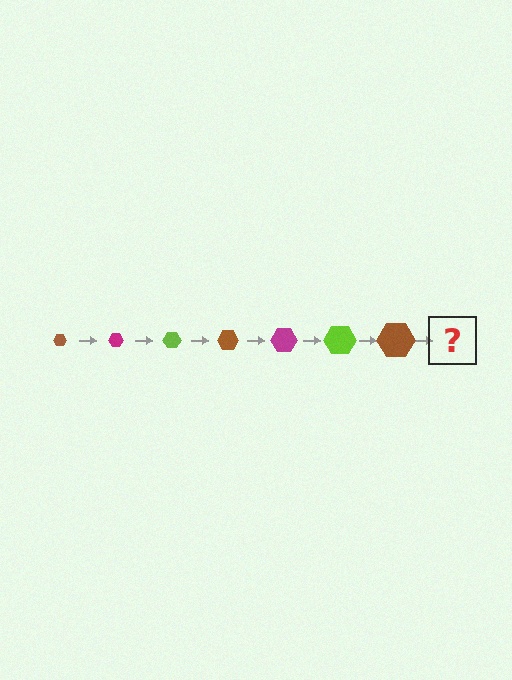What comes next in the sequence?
The next element should be a magenta hexagon, larger than the previous one.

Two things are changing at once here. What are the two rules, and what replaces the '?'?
The two rules are that the hexagon grows larger each step and the color cycles through brown, magenta, and lime. The '?' should be a magenta hexagon, larger than the previous one.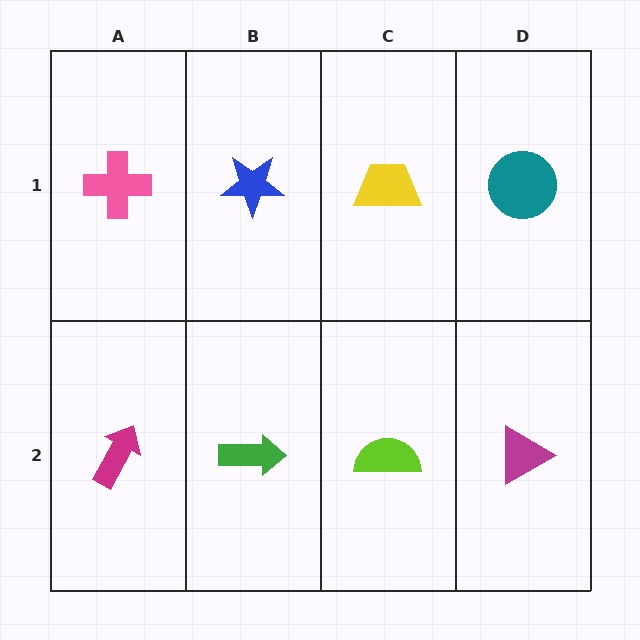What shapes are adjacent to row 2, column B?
A blue star (row 1, column B), a magenta arrow (row 2, column A), a lime semicircle (row 2, column C).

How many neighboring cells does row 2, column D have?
2.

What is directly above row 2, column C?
A yellow trapezoid.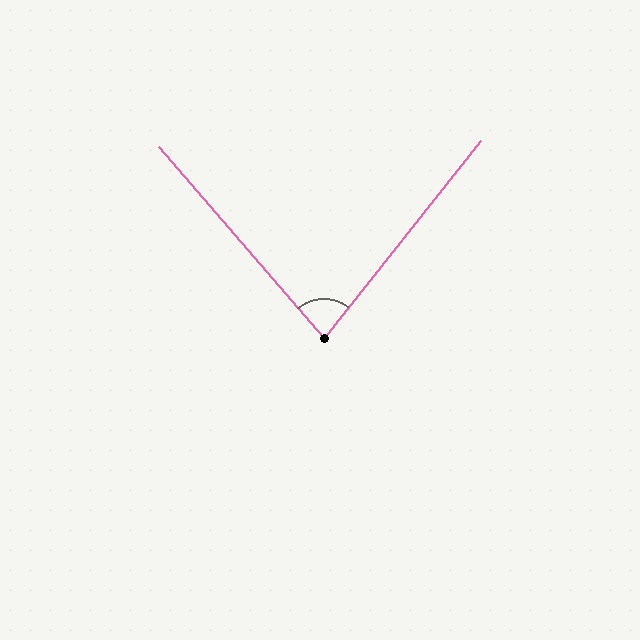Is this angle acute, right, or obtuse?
It is acute.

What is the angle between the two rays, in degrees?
Approximately 79 degrees.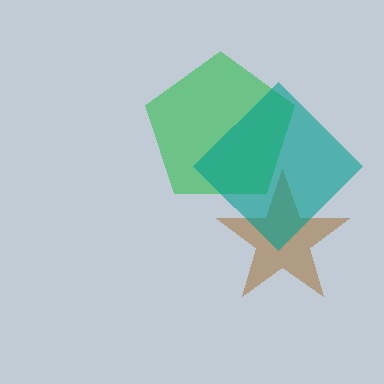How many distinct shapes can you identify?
There are 3 distinct shapes: a green pentagon, a brown star, a teal diamond.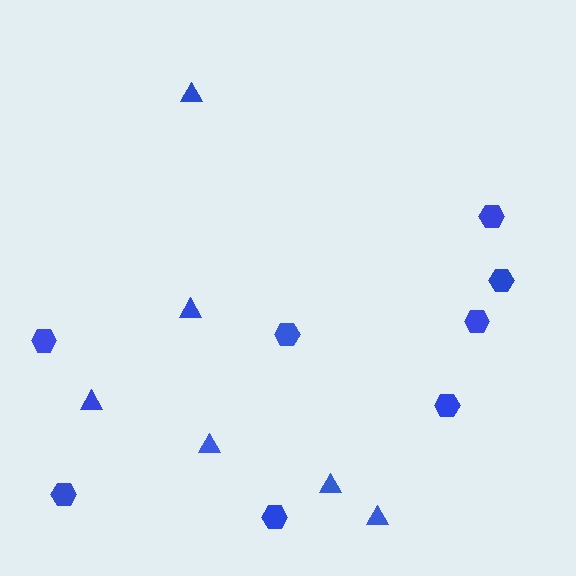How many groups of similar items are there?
There are 2 groups: one group of triangles (6) and one group of hexagons (8).